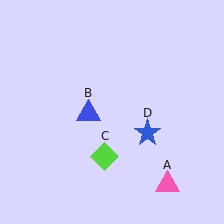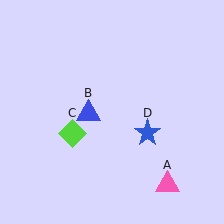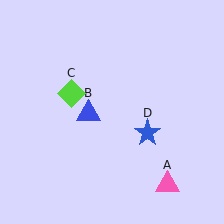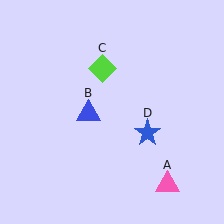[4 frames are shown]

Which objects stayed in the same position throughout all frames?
Pink triangle (object A) and blue triangle (object B) and blue star (object D) remained stationary.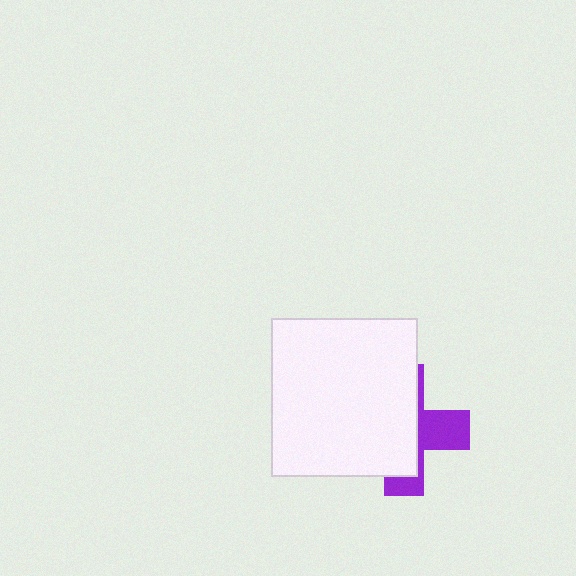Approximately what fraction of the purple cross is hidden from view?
Roughly 64% of the purple cross is hidden behind the white rectangle.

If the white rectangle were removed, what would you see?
You would see the complete purple cross.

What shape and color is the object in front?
The object in front is a white rectangle.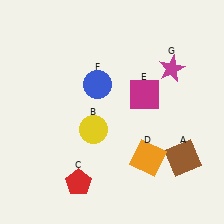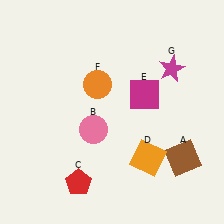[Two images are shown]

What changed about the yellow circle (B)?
In Image 1, B is yellow. In Image 2, it changed to pink.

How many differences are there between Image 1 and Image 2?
There are 2 differences between the two images.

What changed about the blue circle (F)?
In Image 1, F is blue. In Image 2, it changed to orange.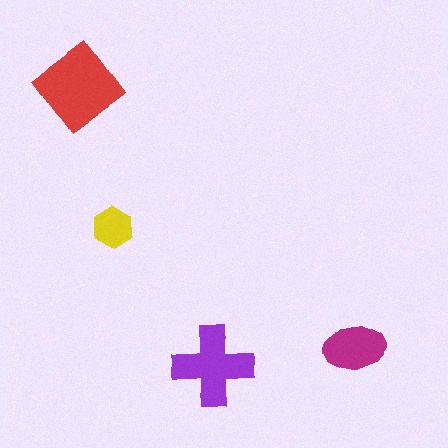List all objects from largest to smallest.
The red diamond, the purple cross, the magenta ellipse, the yellow hexagon.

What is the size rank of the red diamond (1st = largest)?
1st.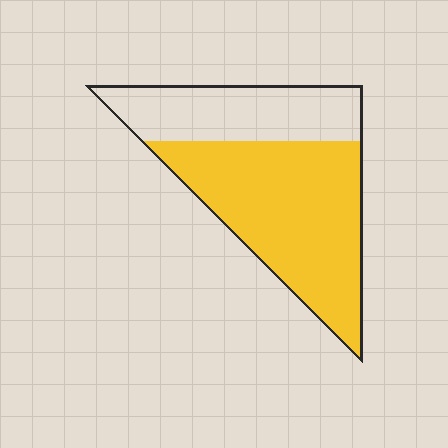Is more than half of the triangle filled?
Yes.